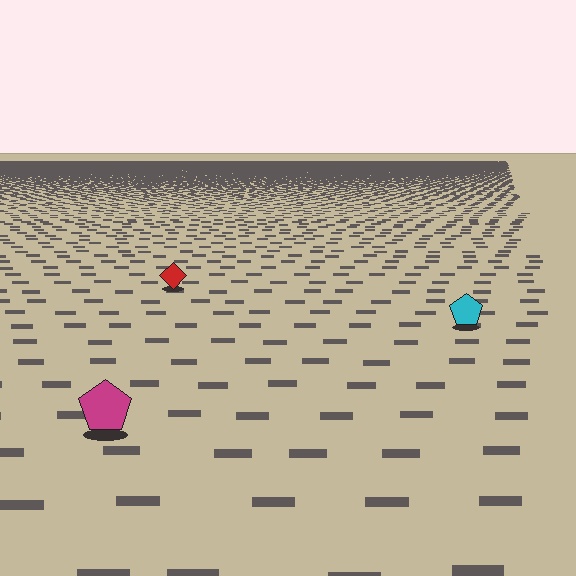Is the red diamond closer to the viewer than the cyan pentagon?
No. The cyan pentagon is closer — you can tell from the texture gradient: the ground texture is coarser near it.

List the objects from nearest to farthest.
From nearest to farthest: the magenta pentagon, the cyan pentagon, the red diamond.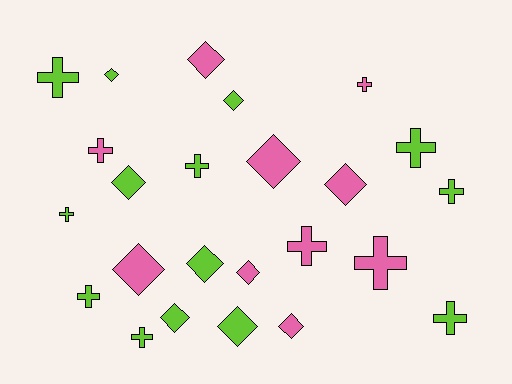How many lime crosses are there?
There are 8 lime crosses.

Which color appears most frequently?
Lime, with 14 objects.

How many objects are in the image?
There are 24 objects.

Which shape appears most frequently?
Cross, with 12 objects.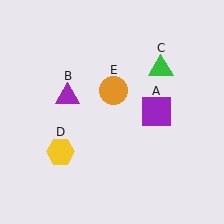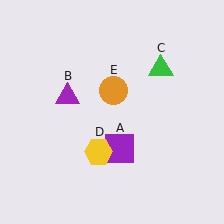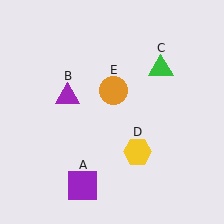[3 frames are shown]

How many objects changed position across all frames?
2 objects changed position: purple square (object A), yellow hexagon (object D).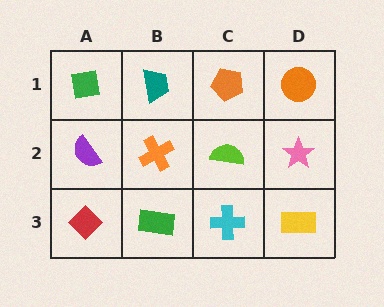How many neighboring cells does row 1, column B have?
3.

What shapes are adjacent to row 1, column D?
A pink star (row 2, column D), an orange pentagon (row 1, column C).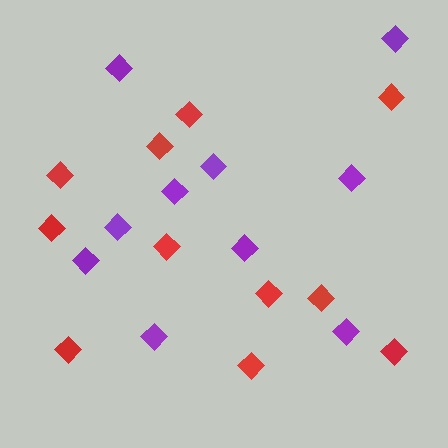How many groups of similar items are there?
There are 2 groups: one group of red diamonds (11) and one group of purple diamonds (10).